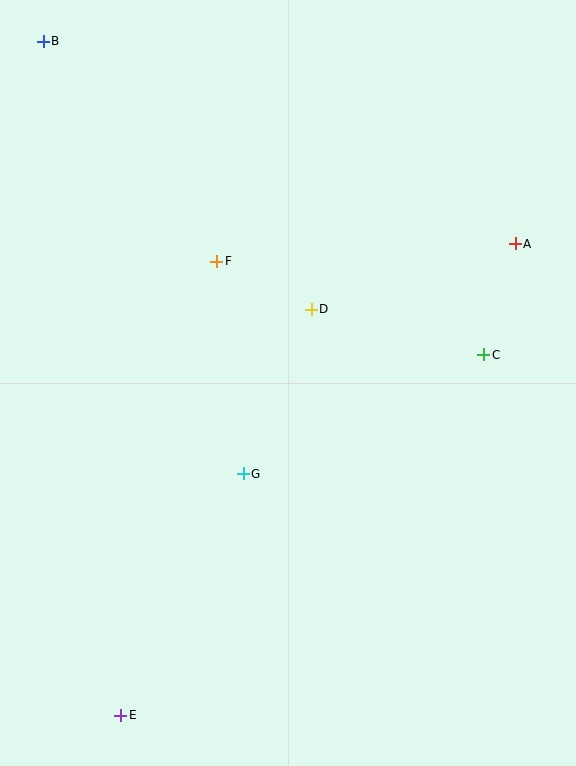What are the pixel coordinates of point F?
Point F is at (217, 261).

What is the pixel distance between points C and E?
The distance between C and E is 511 pixels.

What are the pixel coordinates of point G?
Point G is at (243, 474).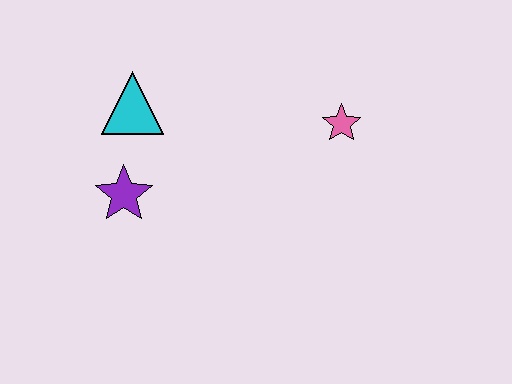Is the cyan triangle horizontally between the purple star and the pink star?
Yes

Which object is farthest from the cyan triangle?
The pink star is farthest from the cyan triangle.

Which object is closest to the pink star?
The cyan triangle is closest to the pink star.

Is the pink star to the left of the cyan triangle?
No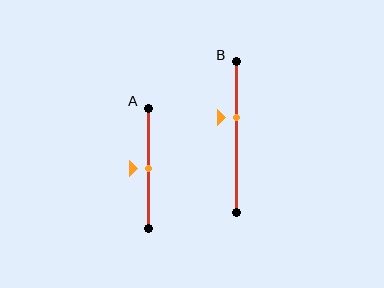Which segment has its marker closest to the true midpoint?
Segment A has its marker closest to the true midpoint.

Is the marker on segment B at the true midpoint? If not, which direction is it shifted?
No, the marker on segment B is shifted upward by about 13% of the segment length.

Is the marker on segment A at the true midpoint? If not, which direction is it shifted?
Yes, the marker on segment A is at the true midpoint.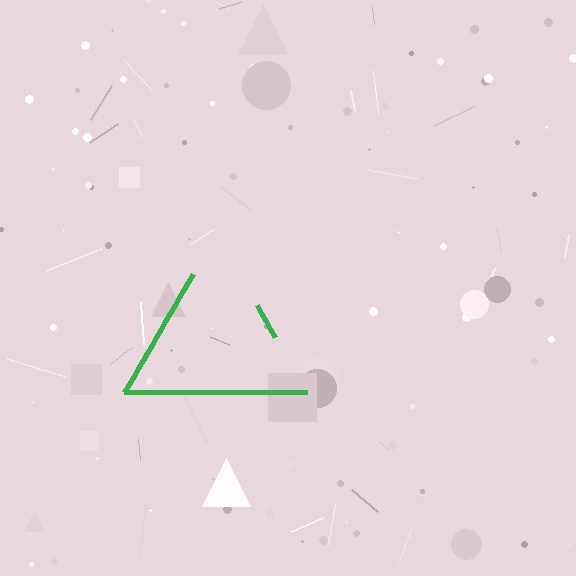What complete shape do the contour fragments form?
The contour fragments form a triangle.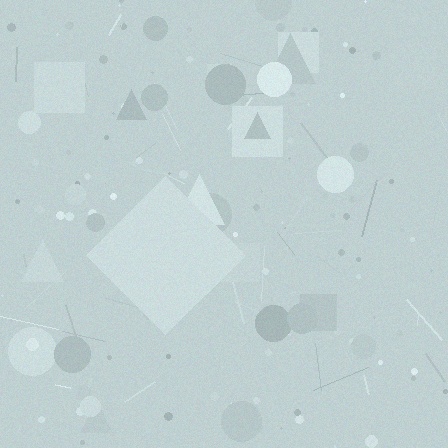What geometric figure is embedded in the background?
A diamond is embedded in the background.